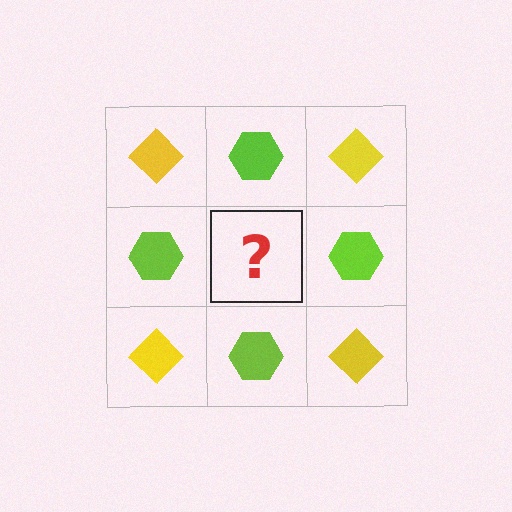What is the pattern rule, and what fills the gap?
The rule is that it alternates yellow diamond and lime hexagon in a checkerboard pattern. The gap should be filled with a yellow diamond.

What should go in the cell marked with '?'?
The missing cell should contain a yellow diamond.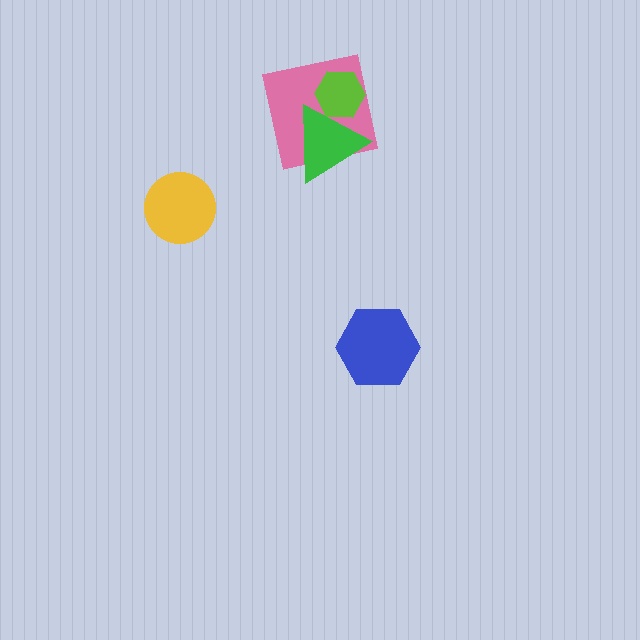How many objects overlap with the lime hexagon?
2 objects overlap with the lime hexagon.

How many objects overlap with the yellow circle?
0 objects overlap with the yellow circle.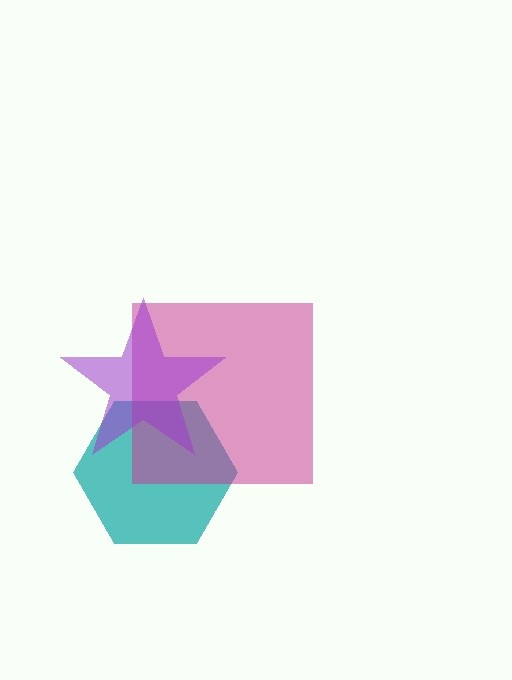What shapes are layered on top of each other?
The layered shapes are: a teal hexagon, a magenta square, a purple star.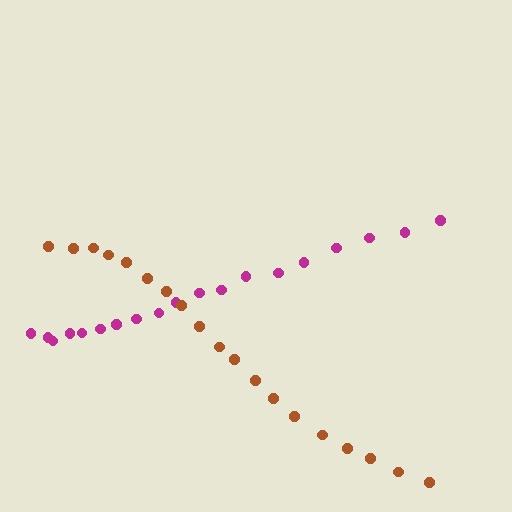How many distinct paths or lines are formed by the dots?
There are 2 distinct paths.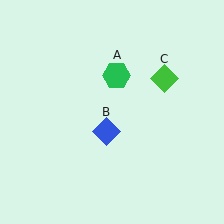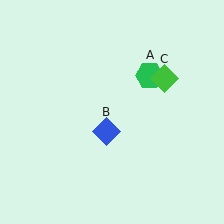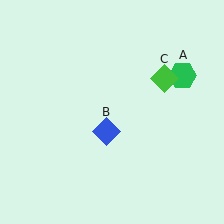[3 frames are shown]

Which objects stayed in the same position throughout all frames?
Blue diamond (object B) and green diamond (object C) remained stationary.